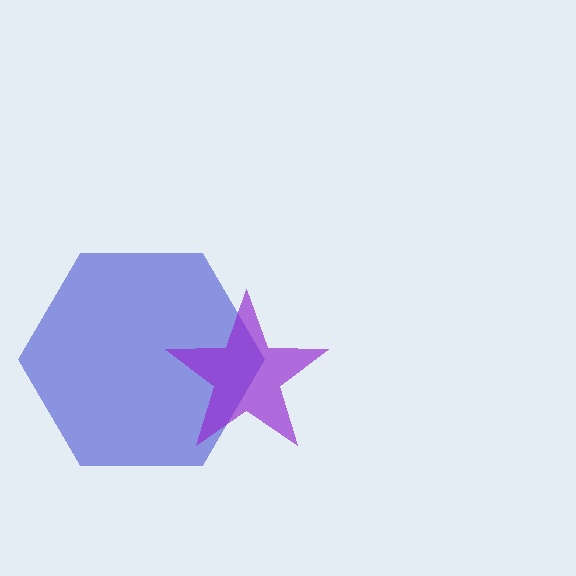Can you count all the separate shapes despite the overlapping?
Yes, there are 2 separate shapes.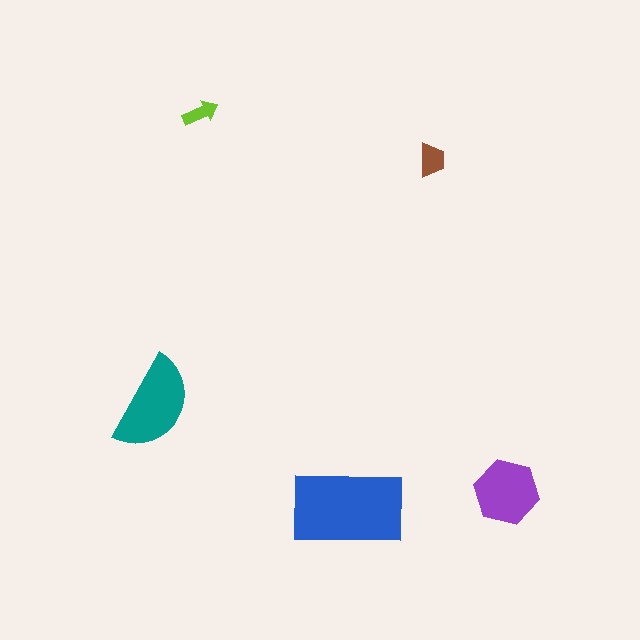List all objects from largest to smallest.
The blue rectangle, the teal semicircle, the purple hexagon, the brown trapezoid, the lime arrow.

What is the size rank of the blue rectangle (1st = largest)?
1st.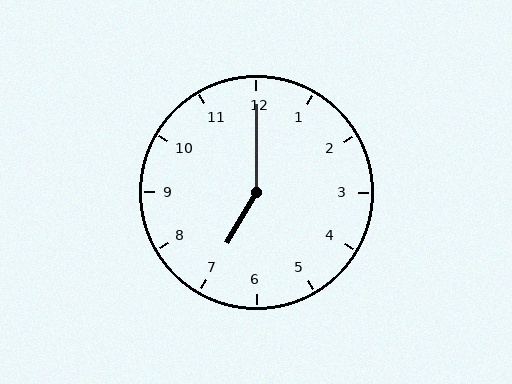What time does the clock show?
7:00.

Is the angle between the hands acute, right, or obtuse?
It is obtuse.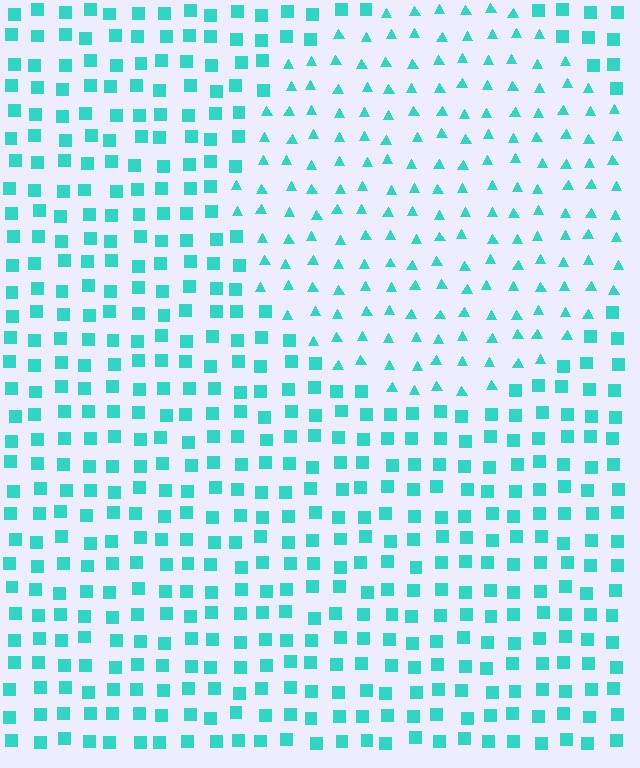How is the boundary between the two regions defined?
The boundary is defined by a change in element shape: triangles inside vs. squares outside. All elements share the same color and spacing.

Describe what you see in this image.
The image is filled with small cyan elements arranged in a uniform grid. A circle-shaped region contains triangles, while the surrounding area contains squares. The boundary is defined purely by the change in element shape.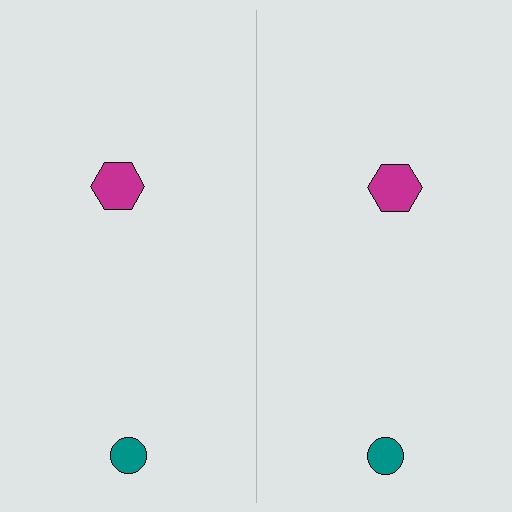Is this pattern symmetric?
Yes, this pattern has bilateral (reflection) symmetry.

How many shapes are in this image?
There are 4 shapes in this image.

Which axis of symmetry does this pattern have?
The pattern has a vertical axis of symmetry running through the center of the image.